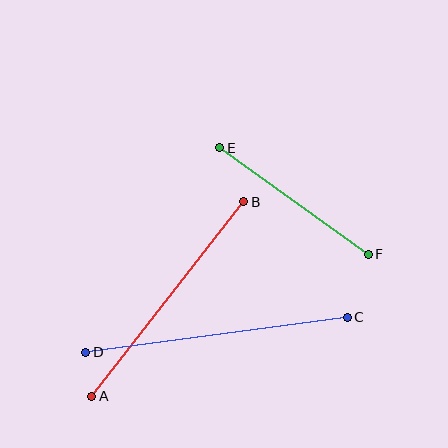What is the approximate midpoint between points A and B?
The midpoint is at approximately (168, 299) pixels.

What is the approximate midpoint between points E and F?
The midpoint is at approximately (294, 201) pixels.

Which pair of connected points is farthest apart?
Points C and D are farthest apart.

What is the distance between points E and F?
The distance is approximately 182 pixels.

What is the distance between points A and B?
The distance is approximately 246 pixels.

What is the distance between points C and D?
The distance is approximately 264 pixels.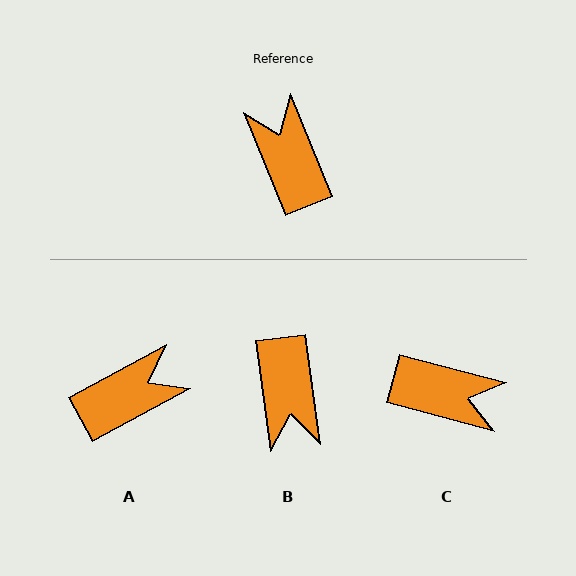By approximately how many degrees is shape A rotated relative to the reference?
Approximately 84 degrees clockwise.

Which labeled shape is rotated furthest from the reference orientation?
B, about 165 degrees away.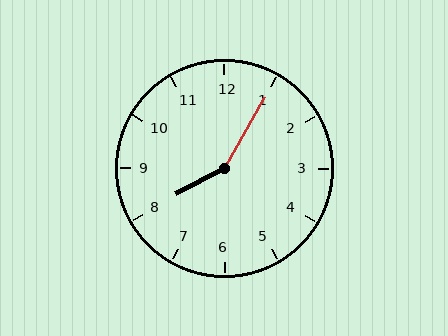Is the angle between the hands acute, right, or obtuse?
It is obtuse.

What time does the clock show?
8:05.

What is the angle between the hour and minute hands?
Approximately 148 degrees.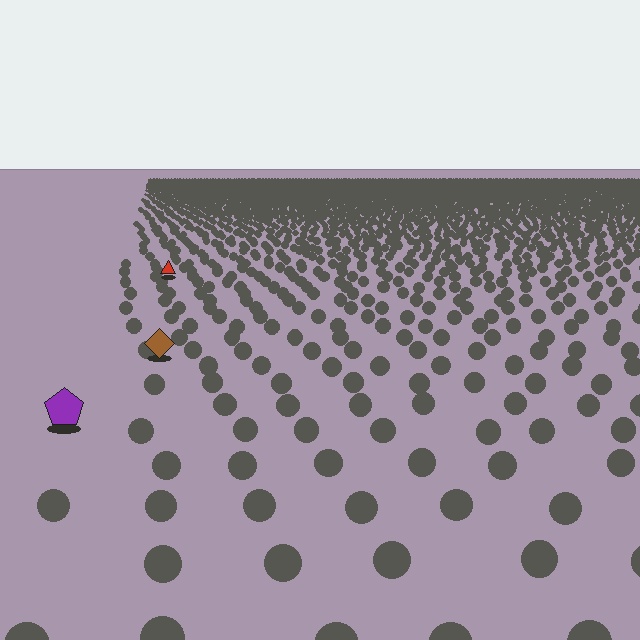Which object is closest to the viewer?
The purple pentagon is closest. The texture marks near it are larger and more spread out.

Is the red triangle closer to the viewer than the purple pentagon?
No. The purple pentagon is closer — you can tell from the texture gradient: the ground texture is coarser near it.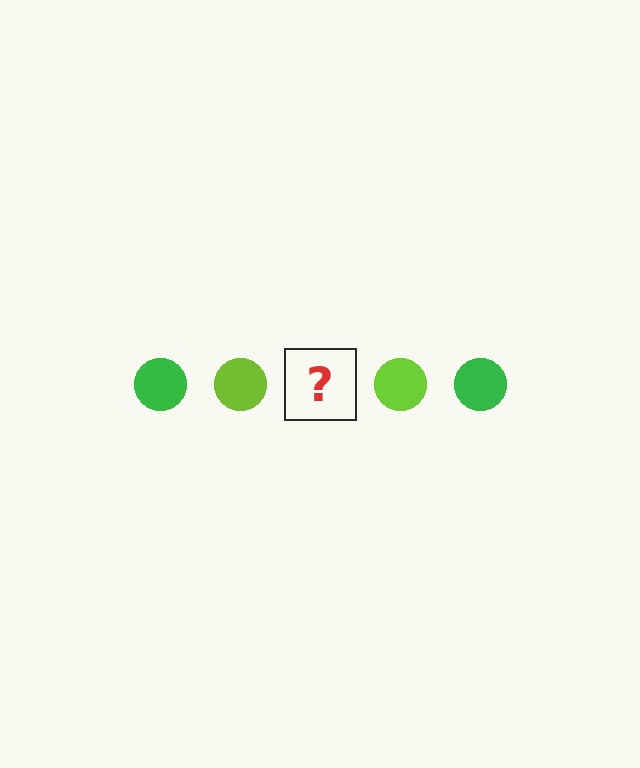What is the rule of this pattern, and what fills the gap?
The rule is that the pattern cycles through green, lime circles. The gap should be filled with a green circle.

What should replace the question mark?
The question mark should be replaced with a green circle.